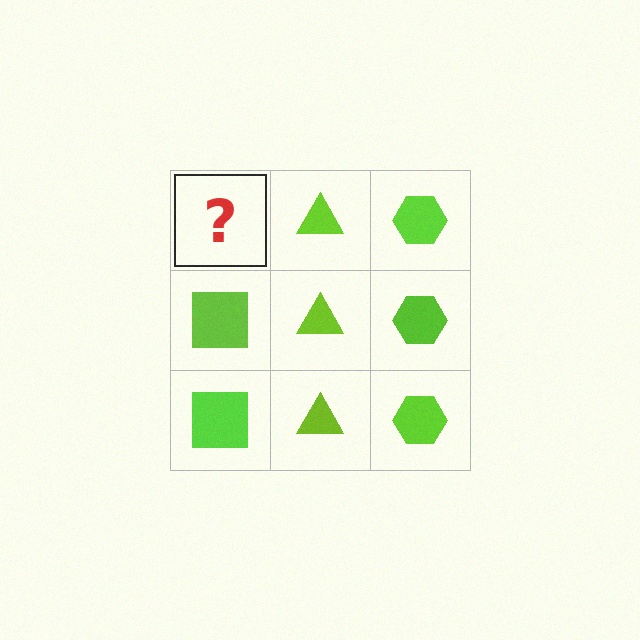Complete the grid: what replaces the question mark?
The question mark should be replaced with a lime square.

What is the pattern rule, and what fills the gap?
The rule is that each column has a consistent shape. The gap should be filled with a lime square.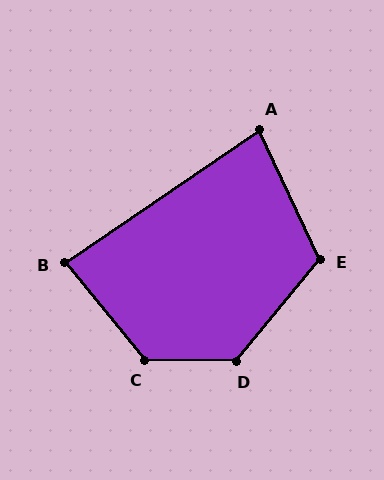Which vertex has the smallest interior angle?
A, at approximately 81 degrees.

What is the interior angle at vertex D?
Approximately 129 degrees (obtuse).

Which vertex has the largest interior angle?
C, at approximately 130 degrees.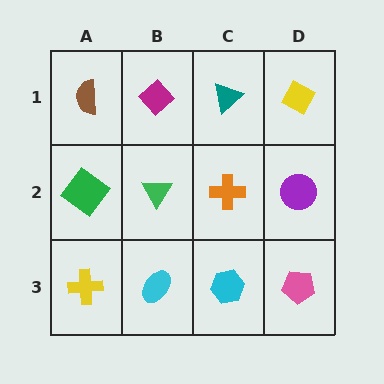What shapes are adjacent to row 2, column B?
A magenta diamond (row 1, column B), a cyan ellipse (row 3, column B), a green diamond (row 2, column A), an orange cross (row 2, column C).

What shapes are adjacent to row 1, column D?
A purple circle (row 2, column D), a teal triangle (row 1, column C).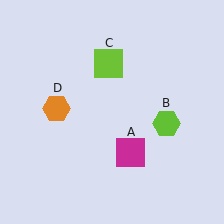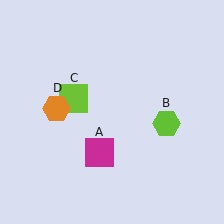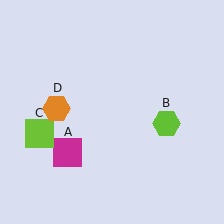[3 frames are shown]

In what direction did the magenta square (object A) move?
The magenta square (object A) moved left.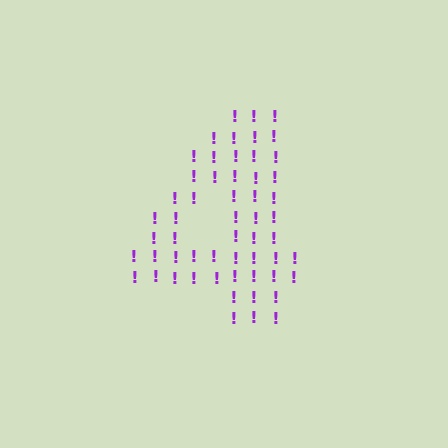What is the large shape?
The large shape is the digit 4.